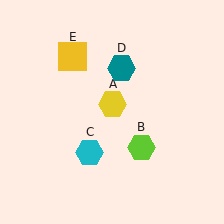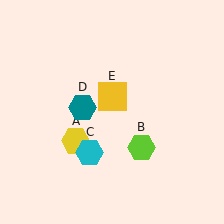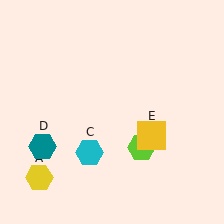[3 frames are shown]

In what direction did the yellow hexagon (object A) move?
The yellow hexagon (object A) moved down and to the left.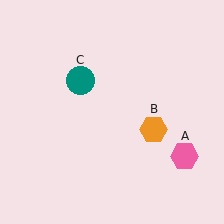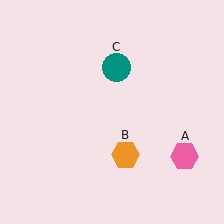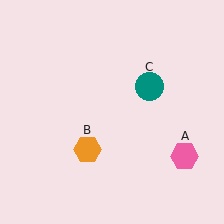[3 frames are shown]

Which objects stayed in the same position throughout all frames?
Pink hexagon (object A) remained stationary.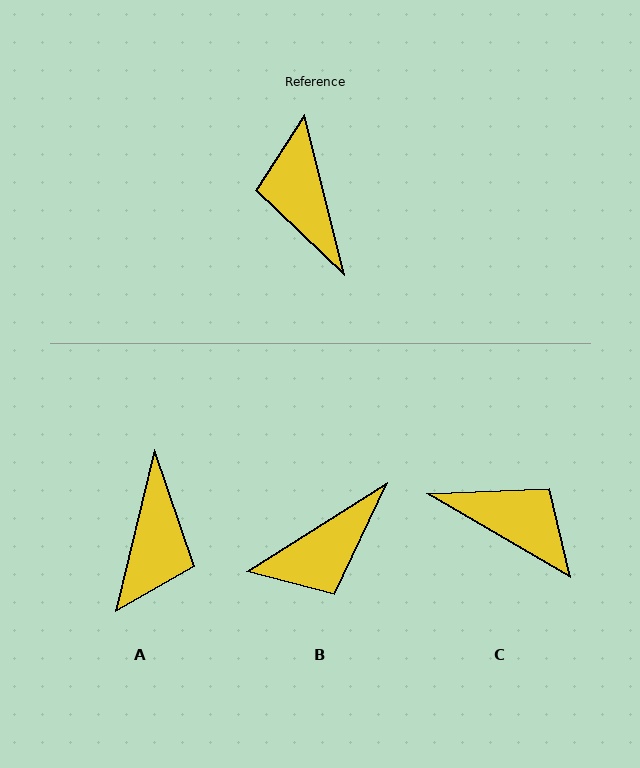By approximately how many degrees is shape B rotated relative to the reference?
Approximately 108 degrees counter-clockwise.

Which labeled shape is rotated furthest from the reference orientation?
A, about 152 degrees away.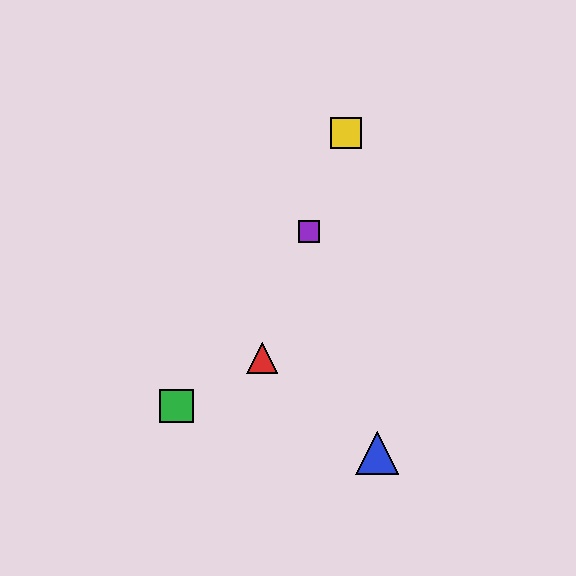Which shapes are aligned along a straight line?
The red triangle, the yellow square, the purple square are aligned along a straight line.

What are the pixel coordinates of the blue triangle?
The blue triangle is at (377, 453).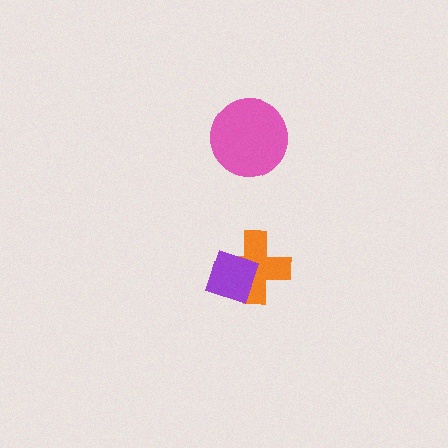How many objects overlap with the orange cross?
1 object overlaps with the orange cross.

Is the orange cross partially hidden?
Yes, it is partially covered by another shape.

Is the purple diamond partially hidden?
No, no other shape covers it.